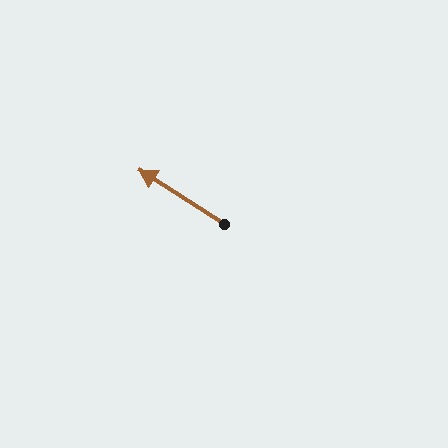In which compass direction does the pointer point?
Northwest.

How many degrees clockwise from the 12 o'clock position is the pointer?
Approximately 303 degrees.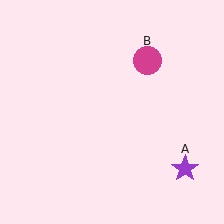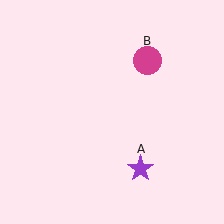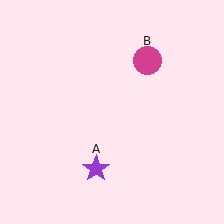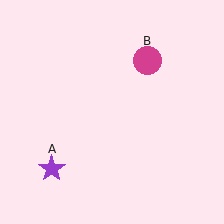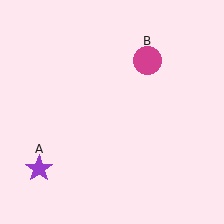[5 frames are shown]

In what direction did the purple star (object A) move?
The purple star (object A) moved left.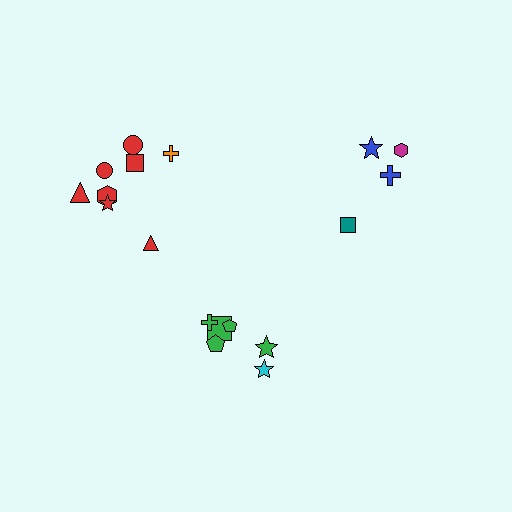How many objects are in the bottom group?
There are 6 objects.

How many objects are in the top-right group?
There are 4 objects.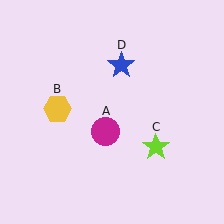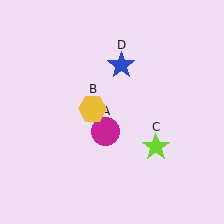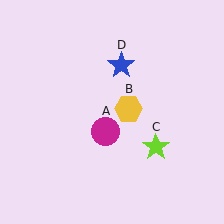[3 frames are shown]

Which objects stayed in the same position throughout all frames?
Magenta circle (object A) and lime star (object C) and blue star (object D) remained stationary.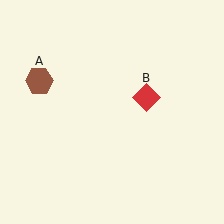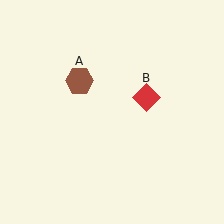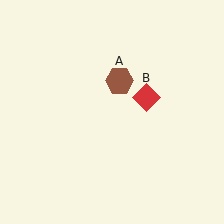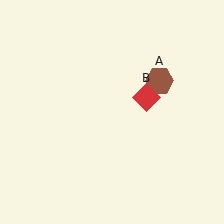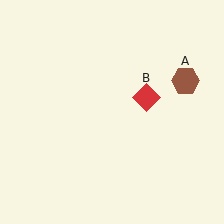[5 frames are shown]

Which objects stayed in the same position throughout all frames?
Red diamond (object B) remained stationary.